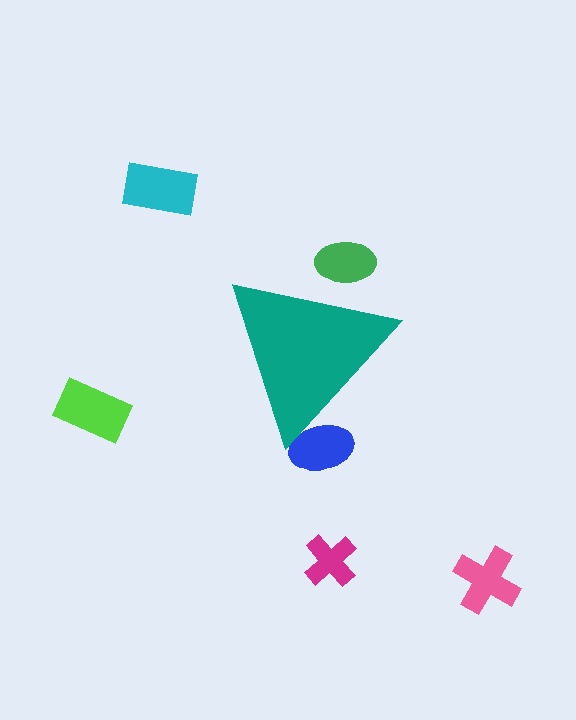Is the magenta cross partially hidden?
No, the magenta cross is fully visible.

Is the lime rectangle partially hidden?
No, the lime rectangle is fully visible.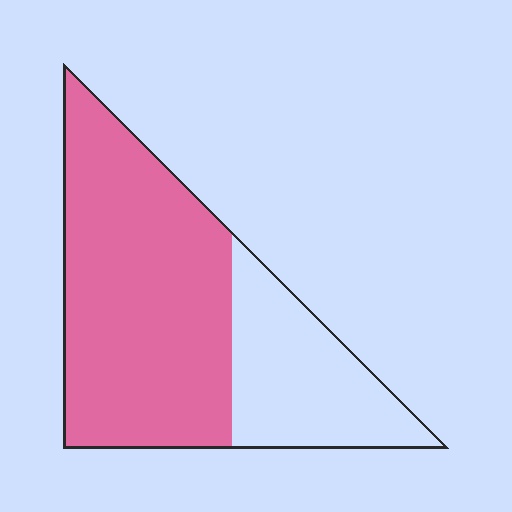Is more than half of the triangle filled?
Yes.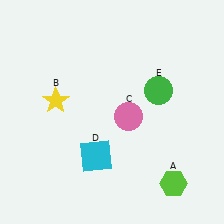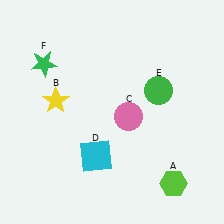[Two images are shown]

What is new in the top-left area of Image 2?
A green star (F) was added in the top-left area of Image 2.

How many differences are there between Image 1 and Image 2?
There is 1 difference between the two images.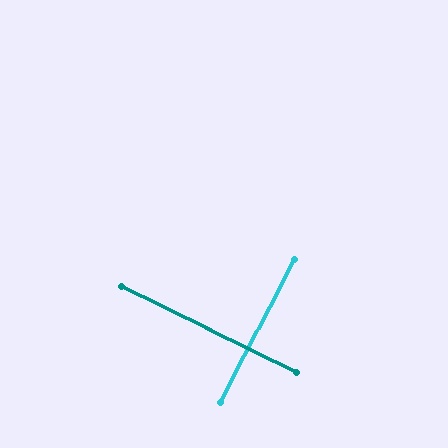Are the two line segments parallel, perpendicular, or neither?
Perpendicular — they meet at approximately 89°.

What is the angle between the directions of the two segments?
Approximately 89 degrees.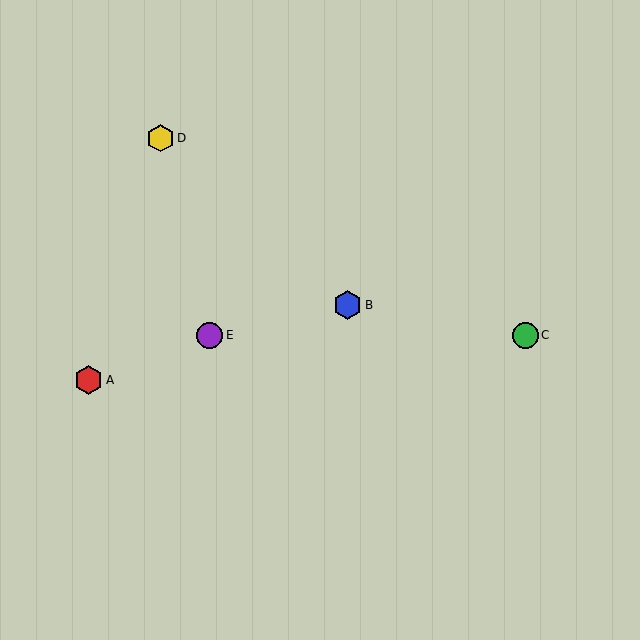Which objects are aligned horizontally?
Objects C, E are aligned horizontally.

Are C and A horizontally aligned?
No, C is at y≈335 and A is at y≈380.